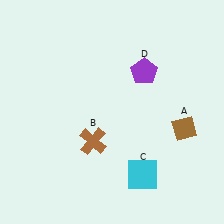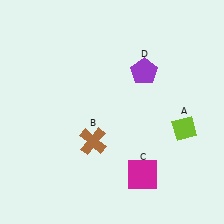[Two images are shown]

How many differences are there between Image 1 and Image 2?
There are 2 differences between the two images.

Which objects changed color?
A changed from brown to lime. C changed from cyan to magenta.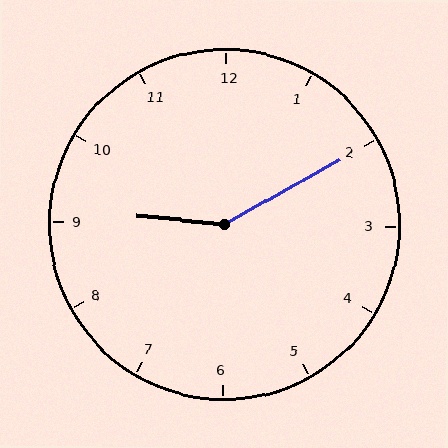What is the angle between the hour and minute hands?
Approximately 145 degrees.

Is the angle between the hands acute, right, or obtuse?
It is obtuse.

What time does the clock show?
9:10.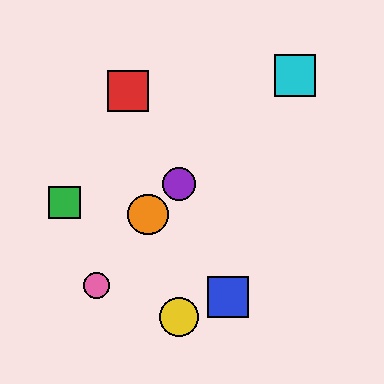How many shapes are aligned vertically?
2 shapes (the yellow circle, the purple circle) are aligned vertically.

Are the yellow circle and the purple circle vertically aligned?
Yes, both are at x≈179.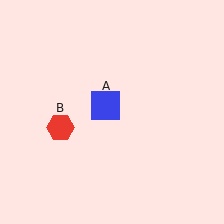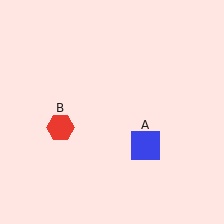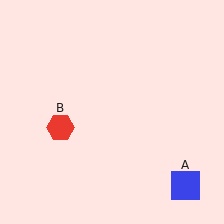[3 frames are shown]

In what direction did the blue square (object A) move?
The blue square (object A) moved down and to the right.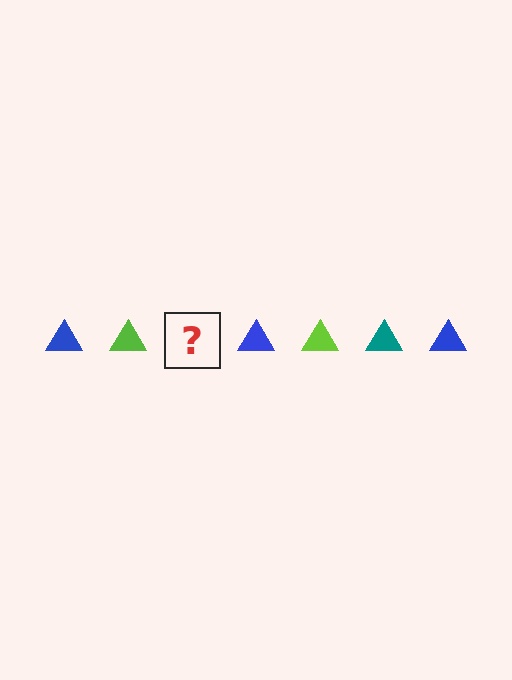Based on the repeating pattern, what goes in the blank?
The blank should be a teal triangle.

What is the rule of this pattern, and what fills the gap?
The rule is that the pattern cycles through blue, lime, teal triangles. The gap should be filled with a teal triangle.